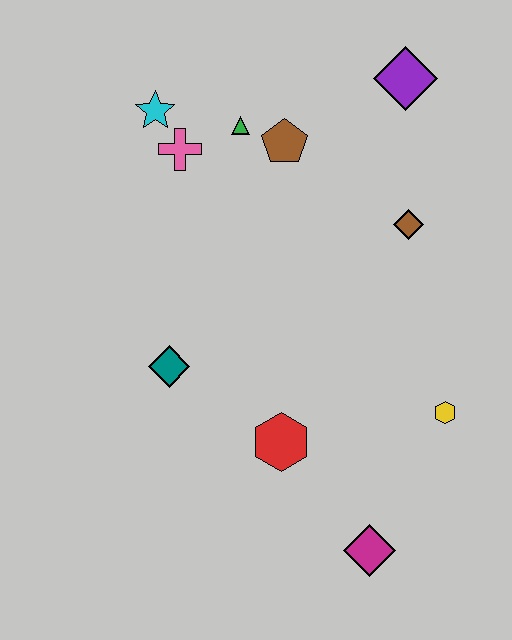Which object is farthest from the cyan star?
The magenta diamond is farthest from the cyan star.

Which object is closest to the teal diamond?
The red hexagon is closest to the teal diamond.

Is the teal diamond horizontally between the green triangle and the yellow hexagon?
No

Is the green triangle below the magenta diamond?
No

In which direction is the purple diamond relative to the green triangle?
The purple diamond is to the right of the green triangle.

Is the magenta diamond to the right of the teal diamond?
Yes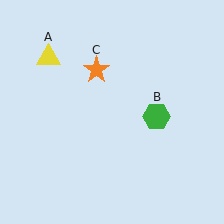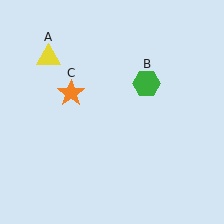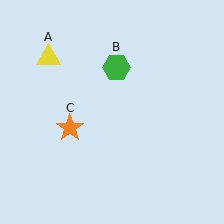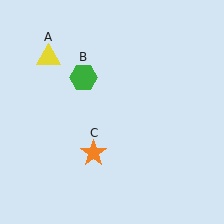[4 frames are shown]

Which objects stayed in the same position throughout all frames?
Yellow triangle (object A) remained stationary.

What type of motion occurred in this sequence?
The green hexagon (object B), orange star (object C) rotated counterclockwise around the center of the scene.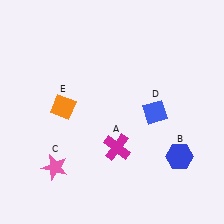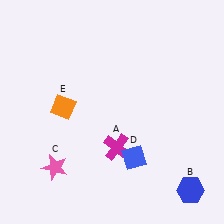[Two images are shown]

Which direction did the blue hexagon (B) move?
The blue hexagon (B) moved down.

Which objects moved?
The objects that moved are: the blue hexagon (B), the blue diamond (D).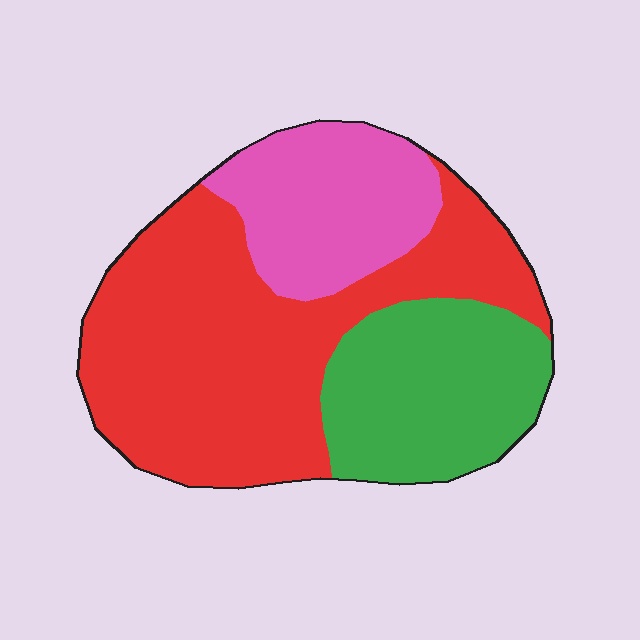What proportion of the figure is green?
Green covers about 25% of the figure.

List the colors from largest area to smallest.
From largest to smallest: red, green, pink.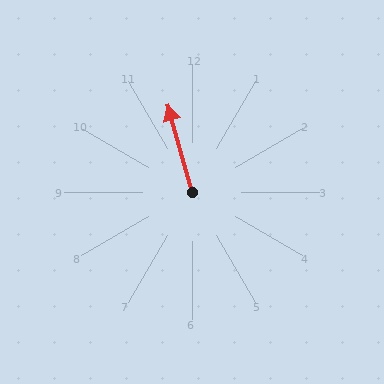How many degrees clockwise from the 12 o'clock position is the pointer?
Approximately 345 degrees.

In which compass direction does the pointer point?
North.